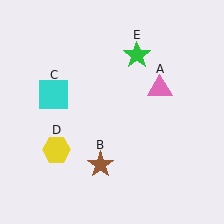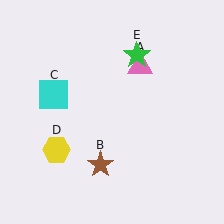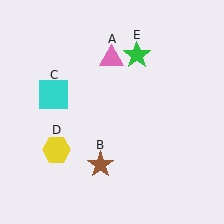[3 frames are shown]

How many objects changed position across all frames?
1 object changed position: pink triangle (object A).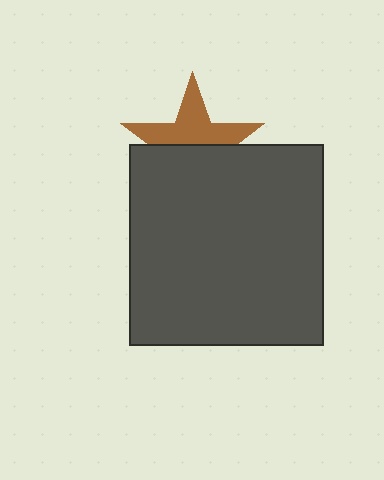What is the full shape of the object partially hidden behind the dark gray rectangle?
The partially hidden object is a brown star.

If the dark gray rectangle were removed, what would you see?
You would see the complete brown star.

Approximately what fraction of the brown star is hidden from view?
Roughly 51% of the brown star is hidden behind the dark gray rectangle.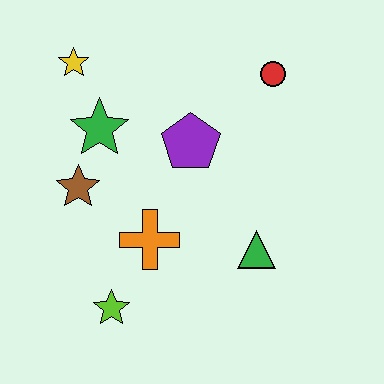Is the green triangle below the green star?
Yes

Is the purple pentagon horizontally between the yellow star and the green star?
No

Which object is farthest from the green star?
The green triangle is farthest from the green star.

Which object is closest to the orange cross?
The lime star is closest to the orange cross.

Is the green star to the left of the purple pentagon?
Yes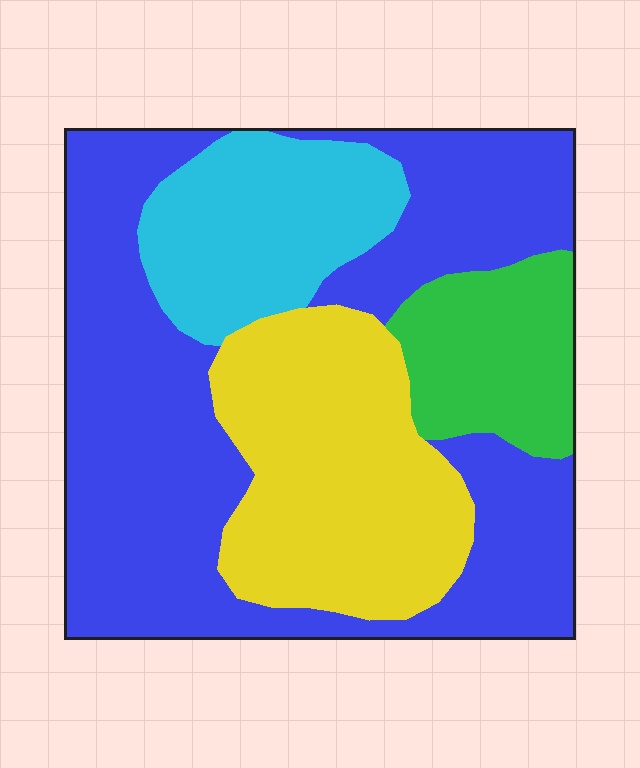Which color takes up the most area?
Blue, at roughly 50%.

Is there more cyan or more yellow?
Yellow.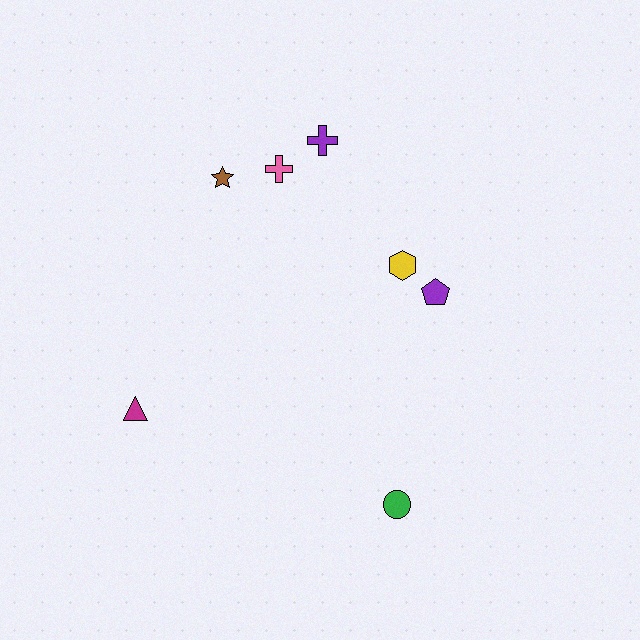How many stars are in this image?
There is 1 star.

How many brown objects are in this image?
There is 1 brown object.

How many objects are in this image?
There are 7 objects.